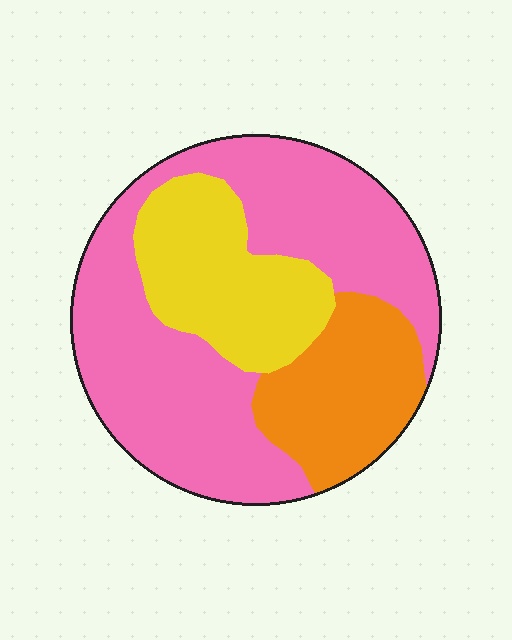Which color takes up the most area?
Pink, at roughly 55%.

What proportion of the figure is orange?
Orange takes up less than a quarter of the figure.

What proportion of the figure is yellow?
Yellow takes up about one quarter (1/4) of the figure.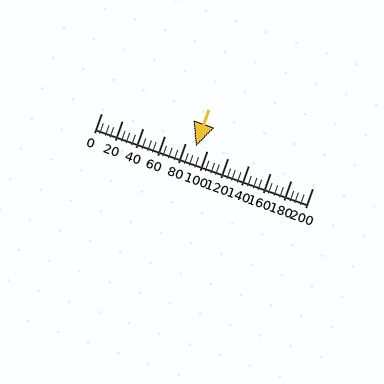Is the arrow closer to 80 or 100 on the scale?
The arrow is closer to 100.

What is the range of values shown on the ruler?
The ruler shows values from 0 to 200.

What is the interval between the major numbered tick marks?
The major tick marks are spaced 20 units apart.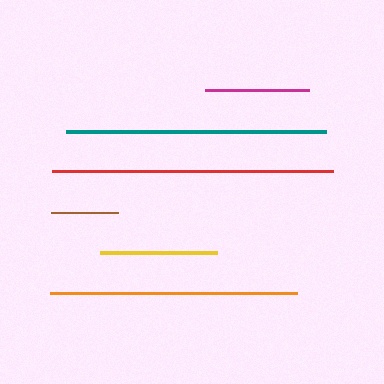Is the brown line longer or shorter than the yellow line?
The yellow line is longer than the brown line.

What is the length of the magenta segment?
The magenta segment is approximately 104 pixels long.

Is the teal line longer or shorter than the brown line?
The teal line is longer than the brown line.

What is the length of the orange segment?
The orange segment is approximately 247 pixels long.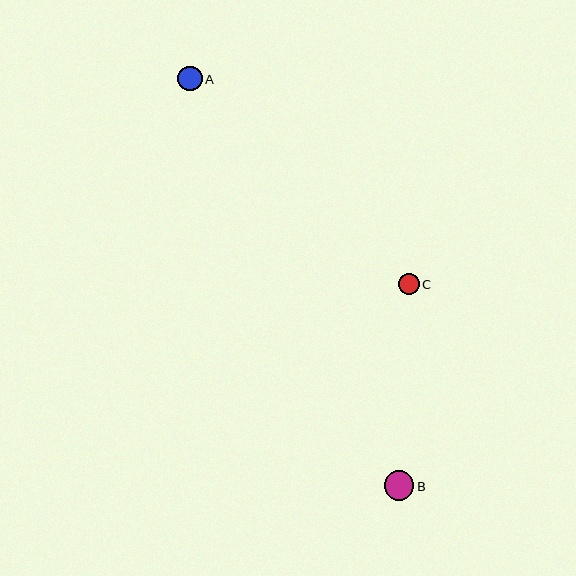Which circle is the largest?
Circle B is the largest with a size of approximately 29 pixels.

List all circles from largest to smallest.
From largest to smallest: B, A, C.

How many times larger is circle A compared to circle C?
Circle A is approximately 1.2 times the size of circle C.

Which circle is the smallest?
Circle C is the smallest with a size of approximately 21 pixels.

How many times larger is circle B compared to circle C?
Circle B is approximately 1.4 times the size of circle C.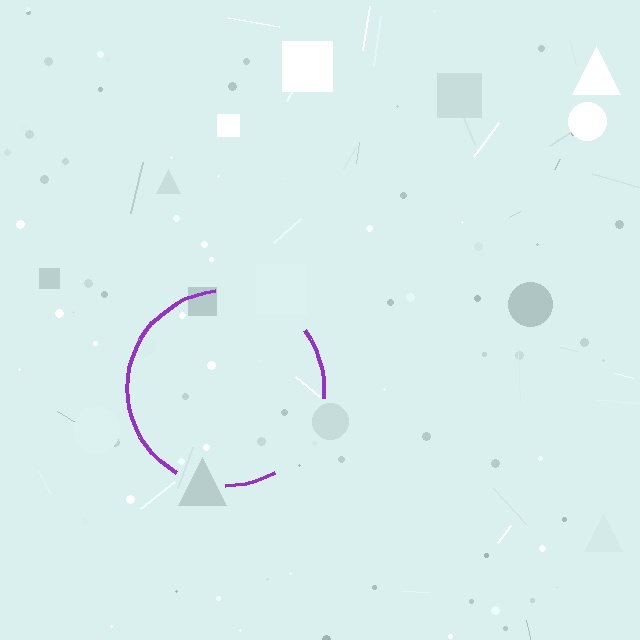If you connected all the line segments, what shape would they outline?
They would outline a circle.